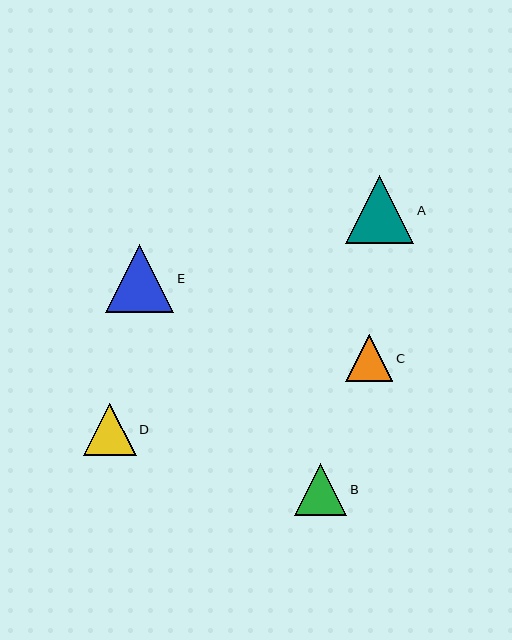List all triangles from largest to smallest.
From largest to smallest: E, A, D, B, C.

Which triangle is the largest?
Triangle E is the largest with a size of approximately 68 pixels.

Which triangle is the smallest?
Triangle C is the smallest with a size of approximately 47 pixels.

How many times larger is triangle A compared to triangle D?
Triangle A is approximately 1.3 times the size of triangle D.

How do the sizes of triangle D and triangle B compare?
Triangle D and triangle B are approximately the same size.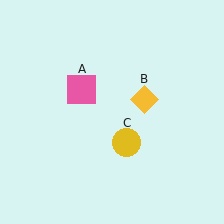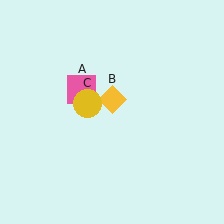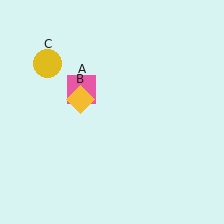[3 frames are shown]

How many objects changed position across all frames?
2 objects changed position: yellow diamond (object B), yellow circle (object C).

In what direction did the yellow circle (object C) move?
The yellow circle (object C) moved up and to the left.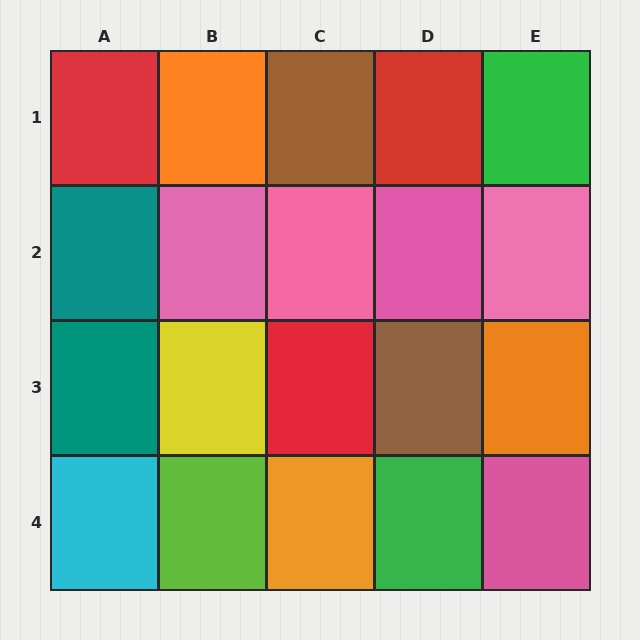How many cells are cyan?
1 cell is cyan.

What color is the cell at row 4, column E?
Pink.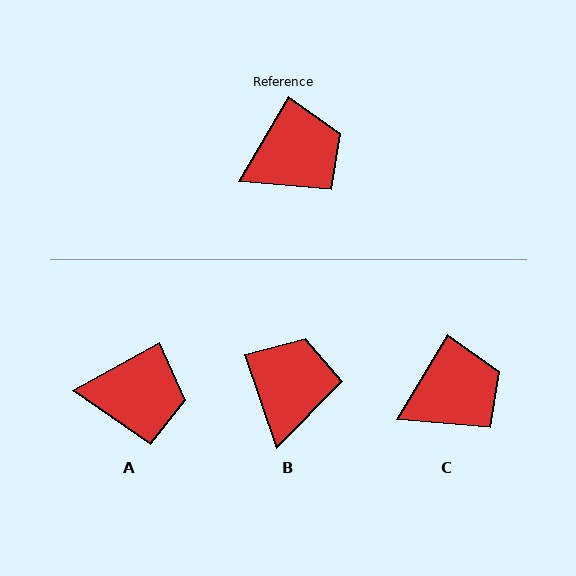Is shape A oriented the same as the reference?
No, it is off by about 30 degrees.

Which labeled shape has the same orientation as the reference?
C.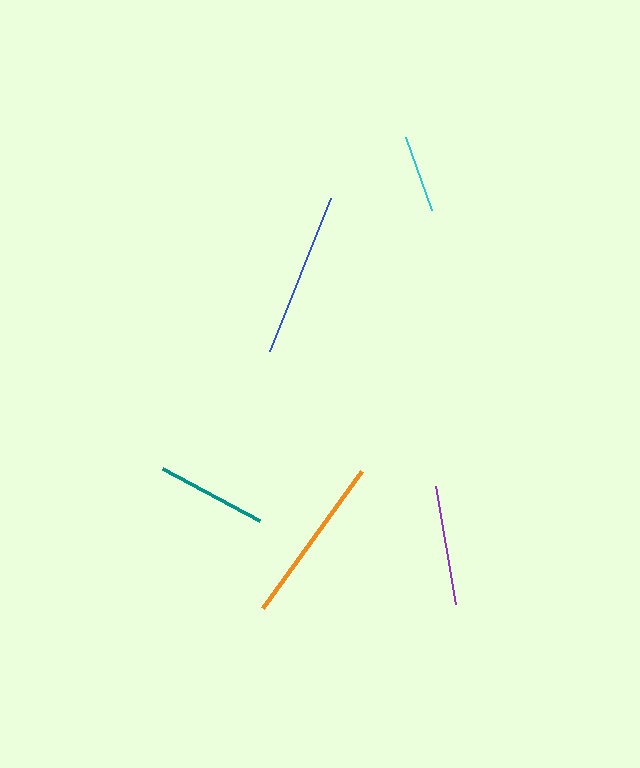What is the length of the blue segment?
The blue segment is approximately 164 pixels long.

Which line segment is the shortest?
The cyan line is the shortest at approximately 78 pixels.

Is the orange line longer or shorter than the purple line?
The orange line is longer than the purple line.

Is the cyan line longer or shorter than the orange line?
The orange line is longer than the cyan line.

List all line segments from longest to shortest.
From longest to shortest: orange, blue, purple, teal, cyan.